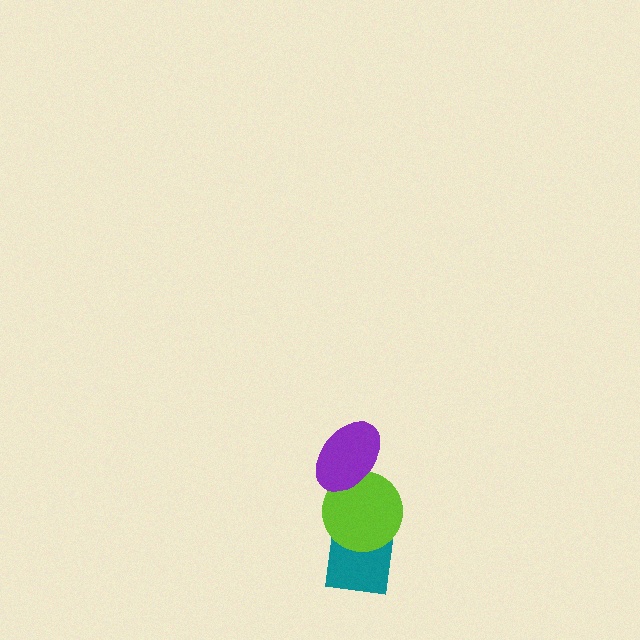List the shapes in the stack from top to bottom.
From top to bottom: the purple ellipse, the lime circle, the teal square.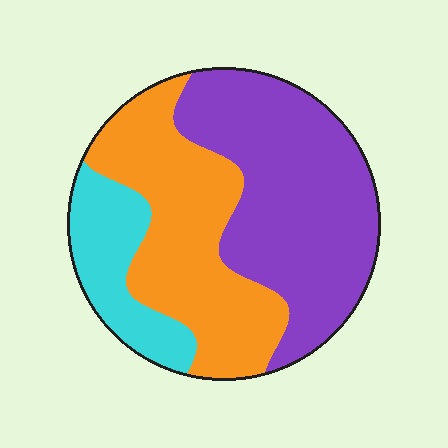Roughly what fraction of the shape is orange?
Orange covers roughly 35% of the shape.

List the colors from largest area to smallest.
From largest to smallest: purple, orange, cyan.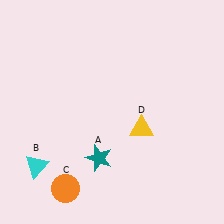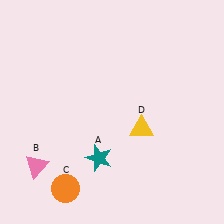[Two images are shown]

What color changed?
The triangle (B) changed from cyan in Image 1 to pink in Image 2.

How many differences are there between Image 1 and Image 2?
There is 1 difference between the two images.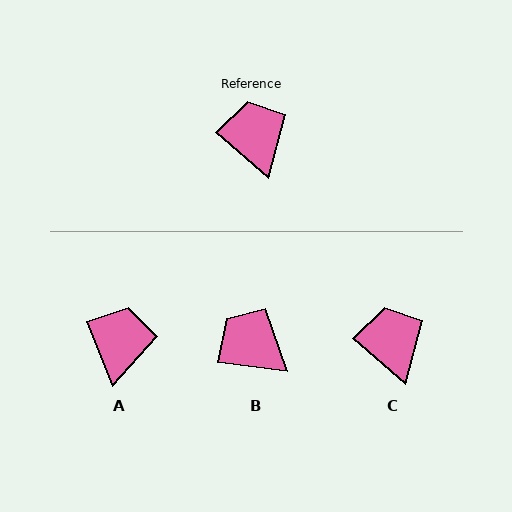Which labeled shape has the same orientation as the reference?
C.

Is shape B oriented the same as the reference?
No, it is off by about 34 degrees.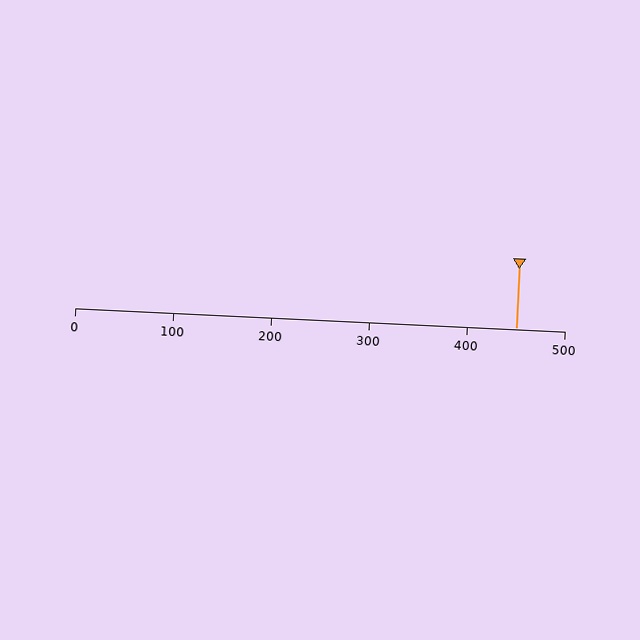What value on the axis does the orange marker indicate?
The marker indicates approximately 450.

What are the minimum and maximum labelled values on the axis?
The axis runs from 0 to 500.